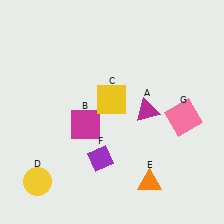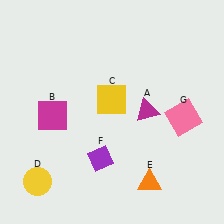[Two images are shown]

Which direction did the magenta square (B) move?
The magenta square (B) moved left.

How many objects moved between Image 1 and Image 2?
1 object moved between the two images.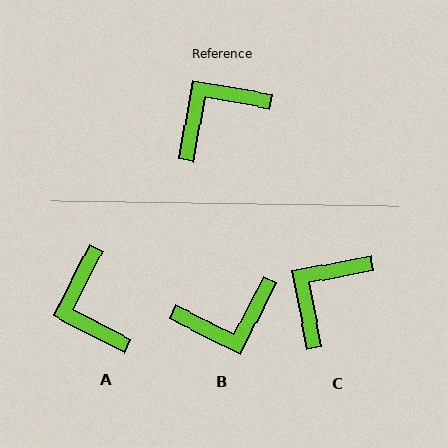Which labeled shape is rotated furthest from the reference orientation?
B, about 164 degrees away.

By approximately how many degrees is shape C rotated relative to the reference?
Approximately 21 degrees counter-clockwise.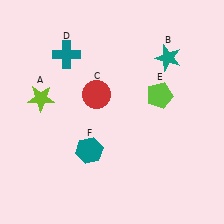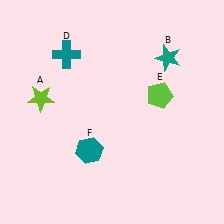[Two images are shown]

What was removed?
The red circle (C) was removed in Image 2.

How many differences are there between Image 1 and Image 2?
There is 1 difference between the two images.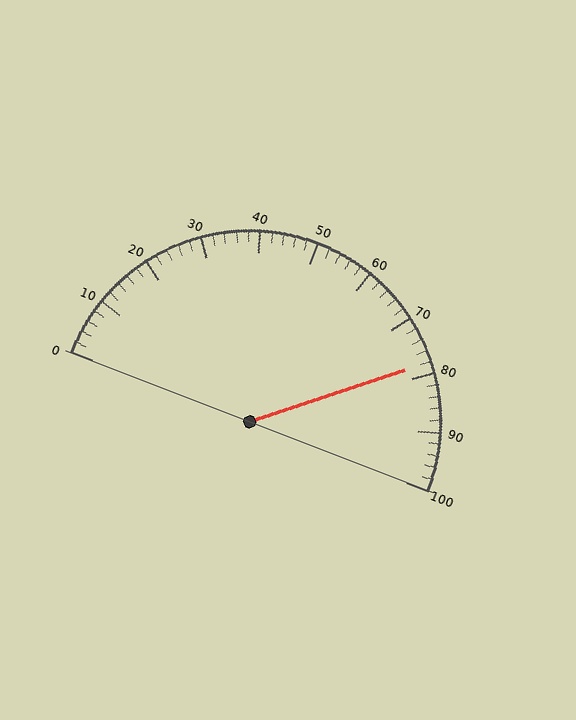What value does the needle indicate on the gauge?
The needle indicates approximately 78.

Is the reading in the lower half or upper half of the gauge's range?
The reading is in the upper half of the range (0 to 100).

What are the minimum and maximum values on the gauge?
The gauge ranges from 0 to 100.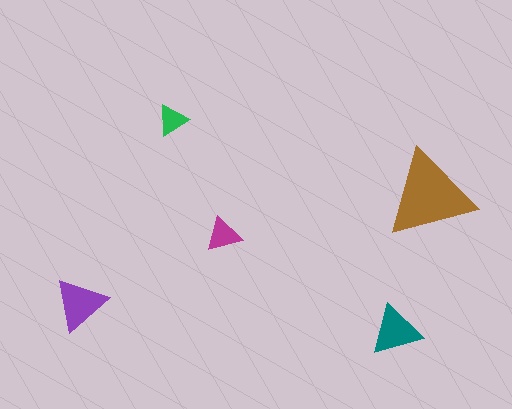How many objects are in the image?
There are 5 objects in the image.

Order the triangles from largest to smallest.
the brown one, the purple one, the teal one, the magenta one, the green one.